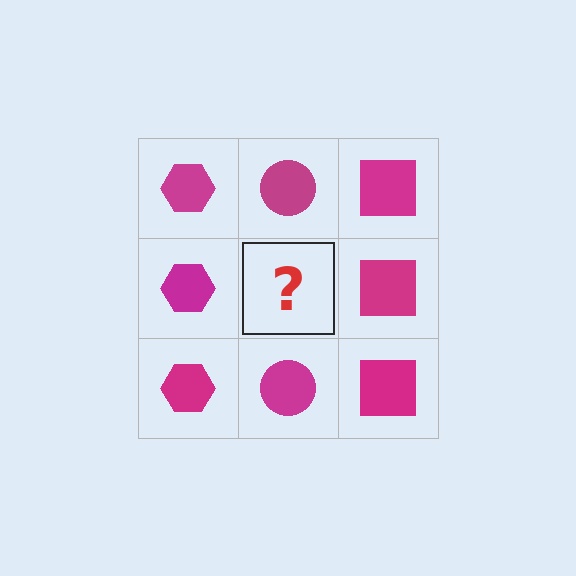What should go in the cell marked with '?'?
The missing cell should contain a magenta circle.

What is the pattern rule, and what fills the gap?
The rule is that each column has a consistent shape. The gap should be filled with a magenta circle.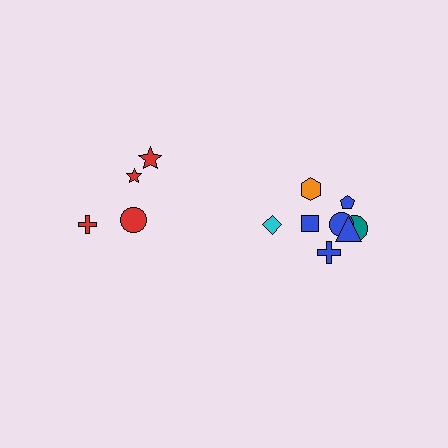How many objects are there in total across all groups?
There are 12 objects.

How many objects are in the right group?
There are 8 objects.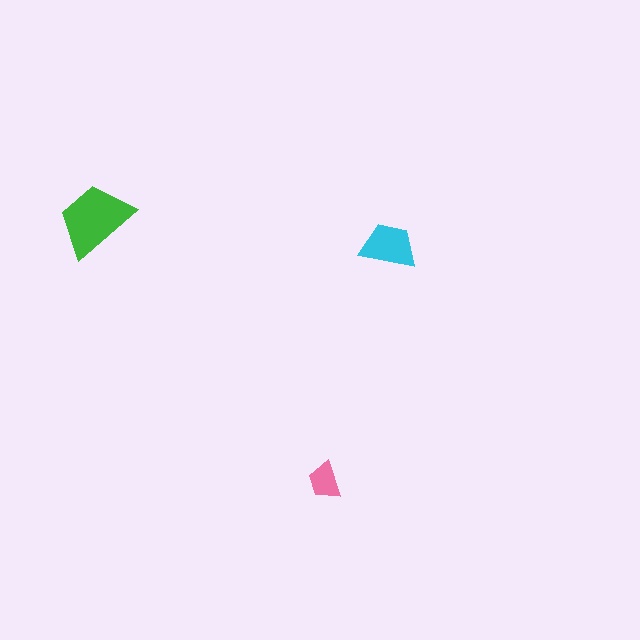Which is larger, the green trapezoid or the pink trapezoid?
The green one.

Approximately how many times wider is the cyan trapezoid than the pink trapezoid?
About 1.5 times wider.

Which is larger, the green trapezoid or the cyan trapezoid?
The green one.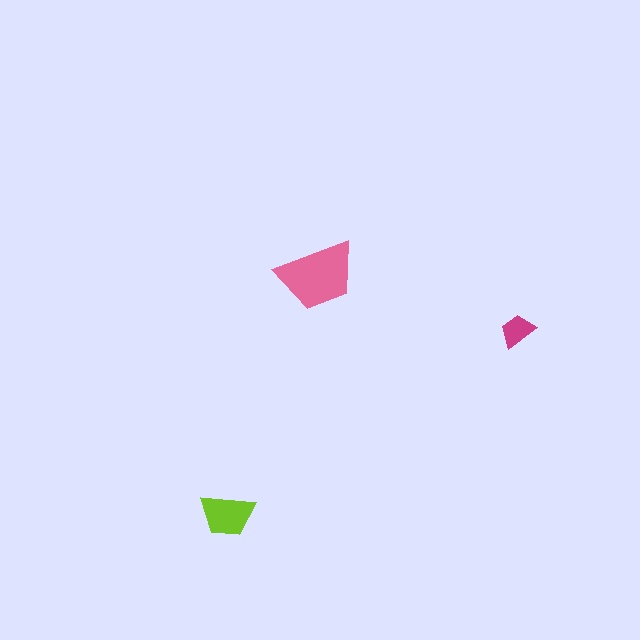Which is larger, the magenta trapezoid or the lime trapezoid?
The lime one.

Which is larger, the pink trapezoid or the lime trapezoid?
The pink one.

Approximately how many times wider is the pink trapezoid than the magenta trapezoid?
About 2 times wider.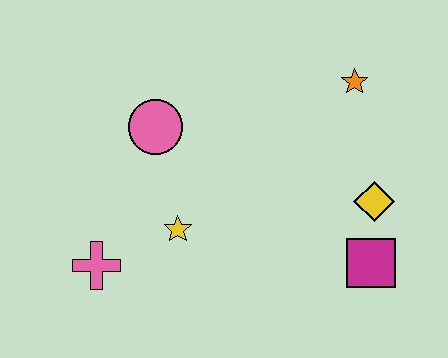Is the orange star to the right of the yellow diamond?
No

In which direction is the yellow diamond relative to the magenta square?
The yellow diamond is above the magenta square.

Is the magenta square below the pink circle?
Yes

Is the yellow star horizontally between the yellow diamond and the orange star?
No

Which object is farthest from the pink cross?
The orange star is farthest from the pink cross.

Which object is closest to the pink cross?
The yellow star is closest to the pink cross.